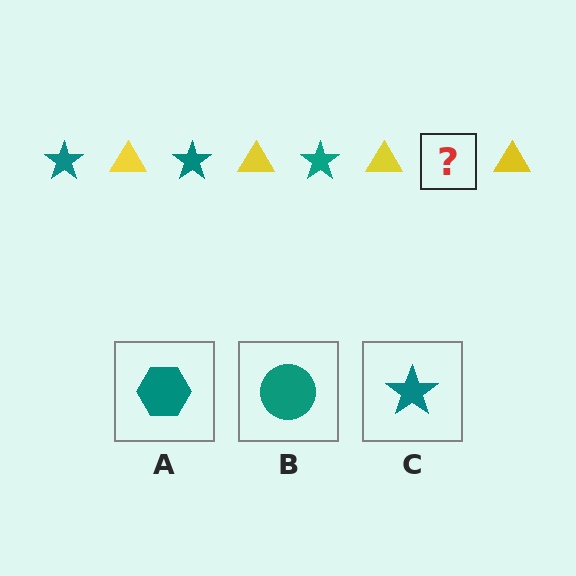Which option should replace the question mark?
Option C.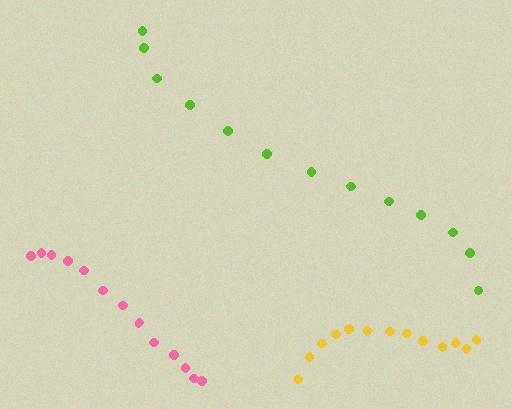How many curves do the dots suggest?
There are 3 distinct paths.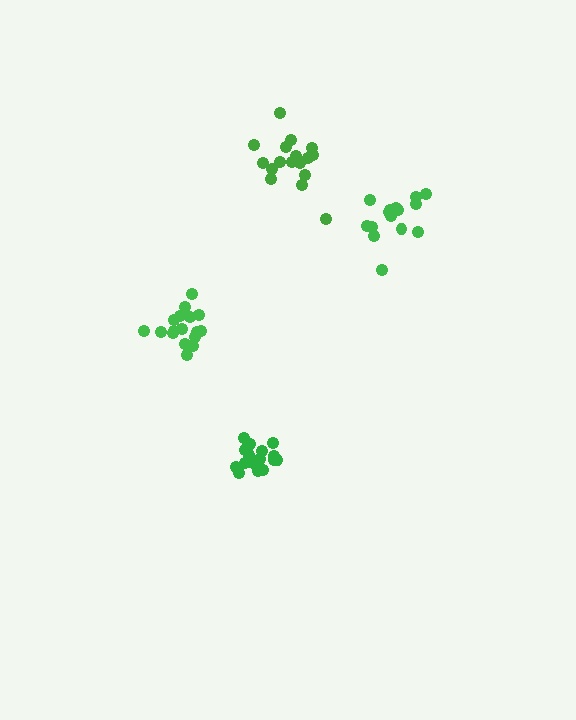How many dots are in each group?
Group 1: 15 dots, Group 2: 17 dots, Group 3: 19 dots, Group 4: 18 dots (69 total).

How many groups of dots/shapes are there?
There are 4 groups.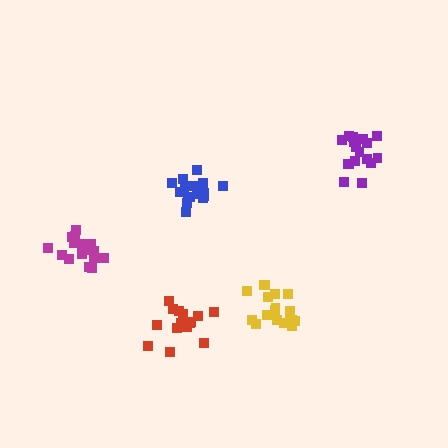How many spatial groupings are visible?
There are 5 spatial groupings.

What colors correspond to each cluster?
The clusters are colored: blue, purple, magenta, red, yellow.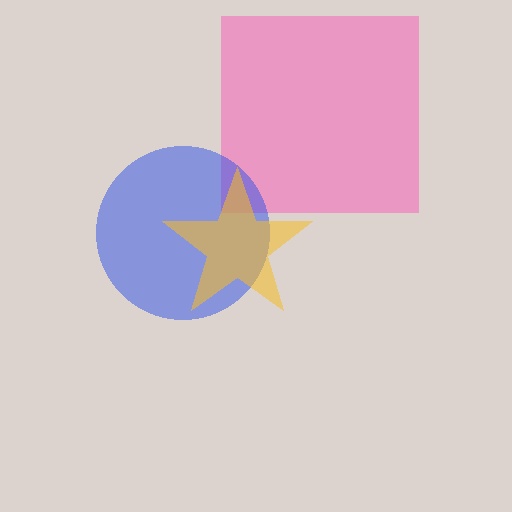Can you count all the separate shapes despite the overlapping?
Yes, there are 3 separate shapes.